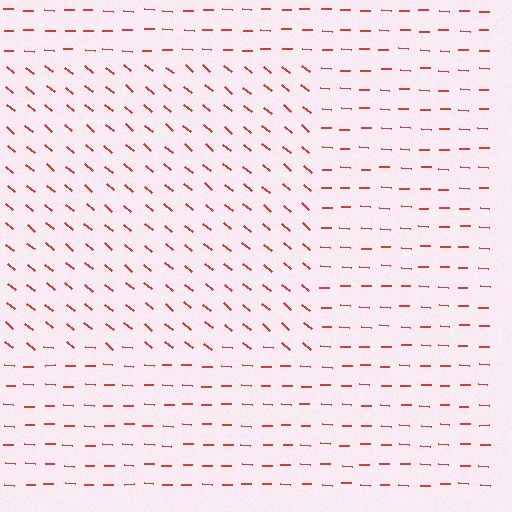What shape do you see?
I see a rectangle.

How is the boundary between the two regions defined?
The boundary is defined purely by a change in line orientation (approximately 37 degrees difference). All lines are the same color and thickness.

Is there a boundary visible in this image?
Yes, there is a texture boundary formed by a change in line orientation.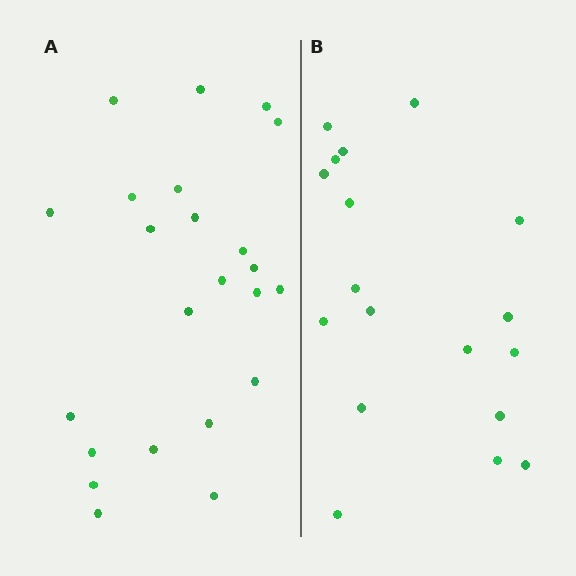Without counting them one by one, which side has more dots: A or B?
Region A (the left region) has more dots.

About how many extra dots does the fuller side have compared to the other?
Region A has about 5 more dots than region B.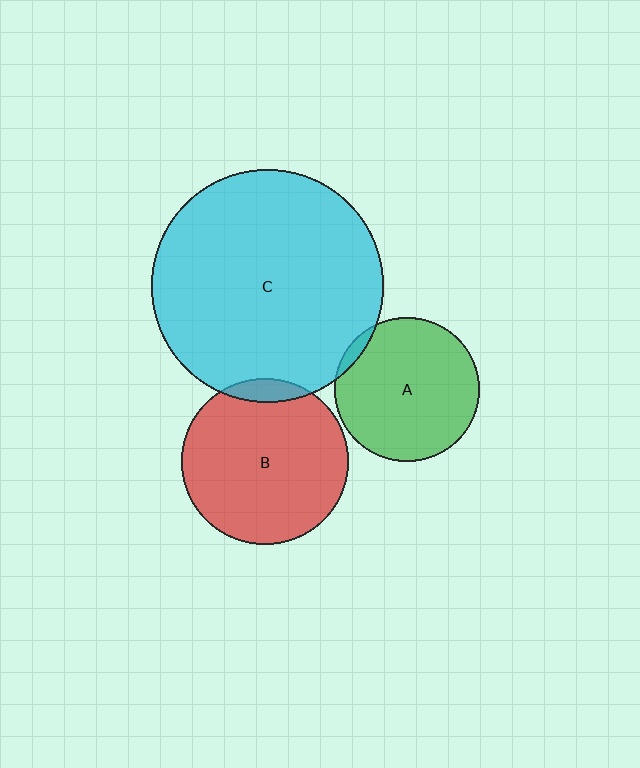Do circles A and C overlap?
Yes.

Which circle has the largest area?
Circle C (cyan).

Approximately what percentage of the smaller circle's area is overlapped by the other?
Approximately 5%.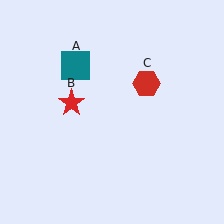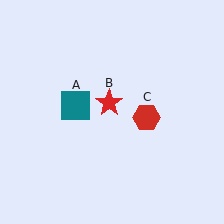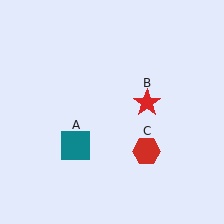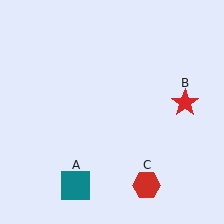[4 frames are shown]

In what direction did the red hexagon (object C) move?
The red hexagon (object C) moved down.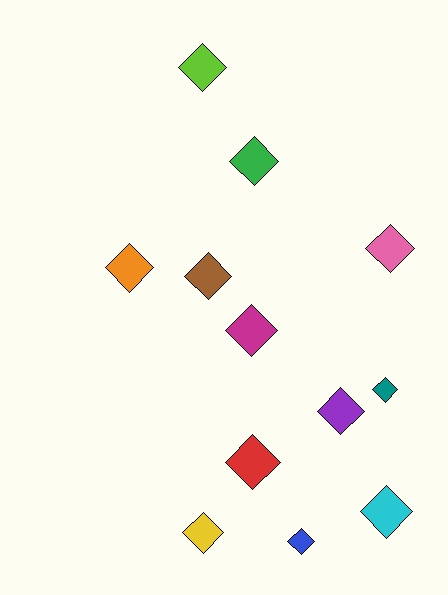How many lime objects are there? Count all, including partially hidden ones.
There is 1 lime object.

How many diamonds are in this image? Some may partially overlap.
There are 12 diamonds.